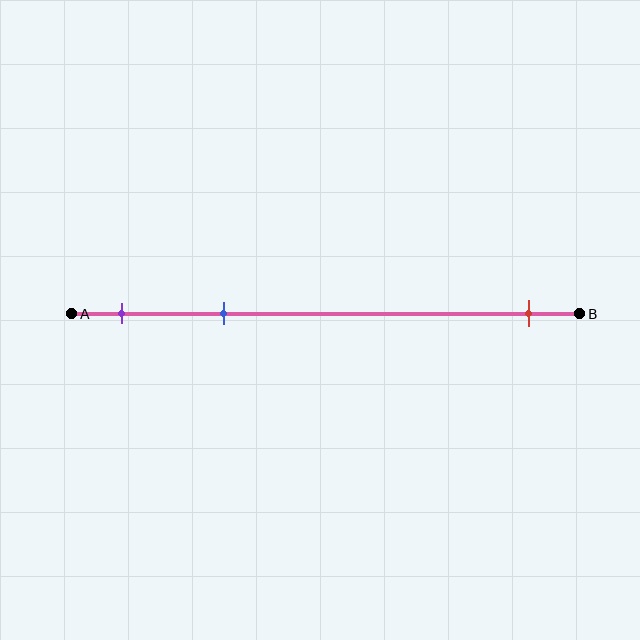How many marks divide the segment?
There are 3 marks dividing the segment.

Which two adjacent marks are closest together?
The purple and blue marks are the closest adjacent pair.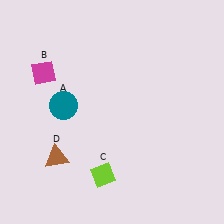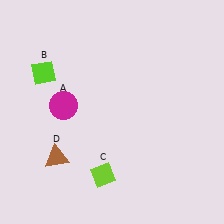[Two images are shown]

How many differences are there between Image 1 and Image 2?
There are 2 differences between the two images.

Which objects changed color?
A changed from teal to magenta. B changed from magenta to lime.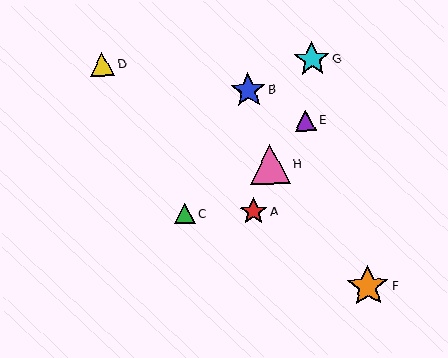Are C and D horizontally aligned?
No, C is at y≈214 and D is at y≈64.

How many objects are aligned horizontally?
2 objects (A, C) are aligned horizontally.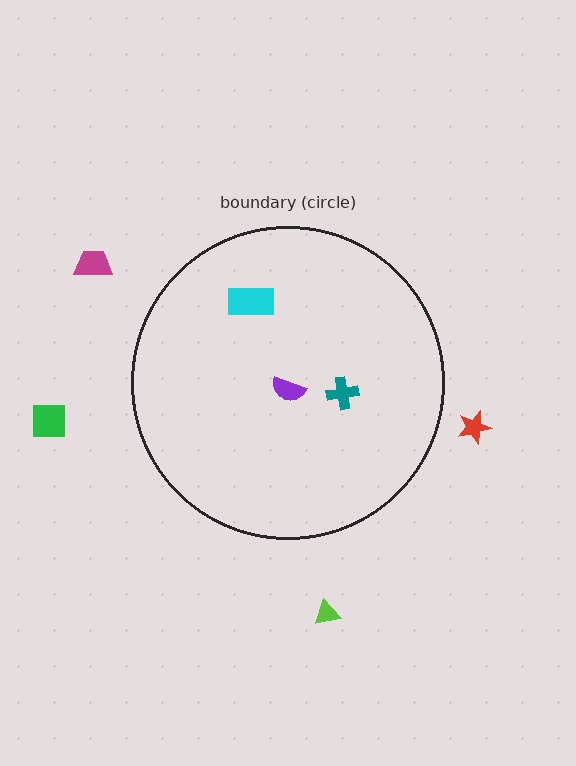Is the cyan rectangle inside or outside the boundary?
Inside.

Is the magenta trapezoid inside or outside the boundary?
Outside.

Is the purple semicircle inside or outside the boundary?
Inside.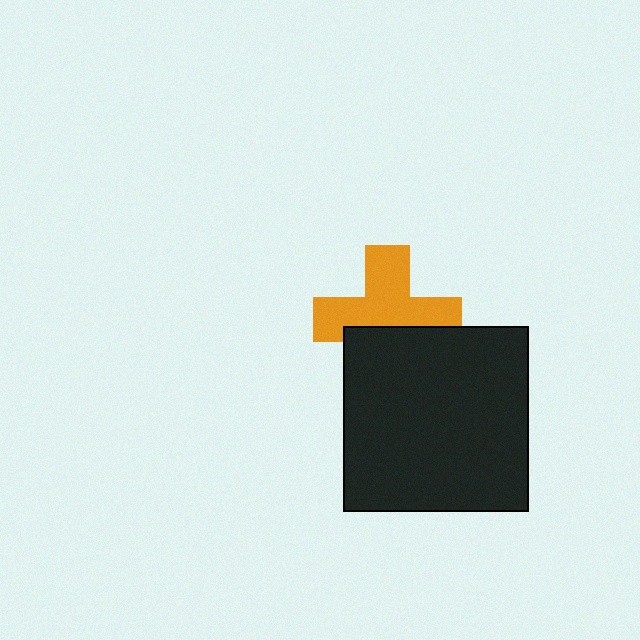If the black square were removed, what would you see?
You would see the complete orange cross.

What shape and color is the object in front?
The object in front is a black square.